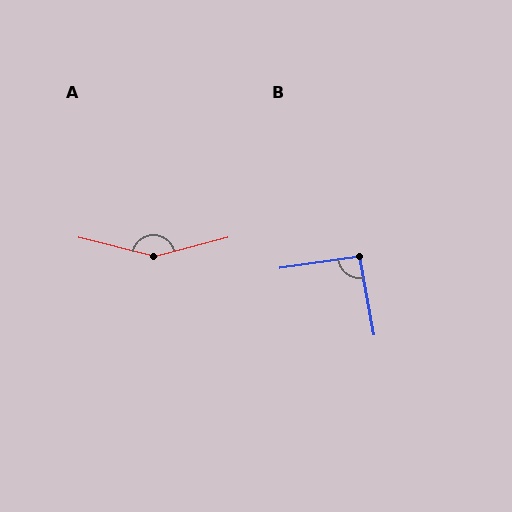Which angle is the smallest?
B, at approximately 92 degrees.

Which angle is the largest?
A, at approximately 152 degrees.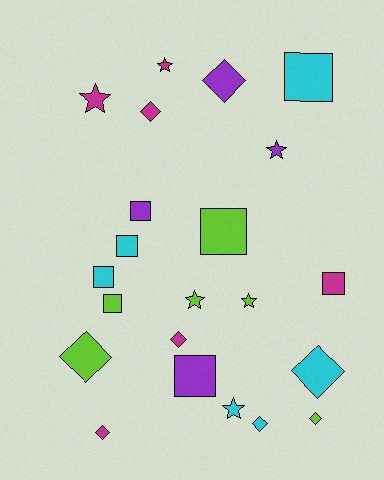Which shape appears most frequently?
Diamond, with 8 objects.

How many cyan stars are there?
There is 1 cyan star.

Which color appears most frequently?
Lime, with 6 objects.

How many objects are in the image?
There are 22 objects.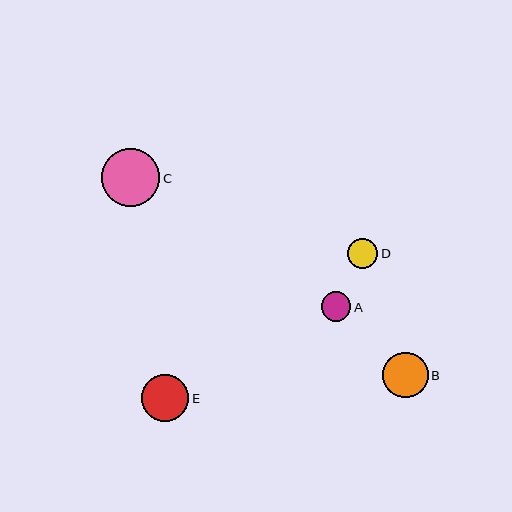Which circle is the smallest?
Circle A is the smallest with a size of approximately 30 pixels.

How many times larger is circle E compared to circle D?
Circle E is approximately 1.6 times the size of circle D.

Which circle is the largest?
Circle C is the largest with a size of approximately 59 pixels.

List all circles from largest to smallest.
From largest to smallest: C, E, B, D, A.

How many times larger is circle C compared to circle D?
Circle C is approximately 2.0 times the size of circle D.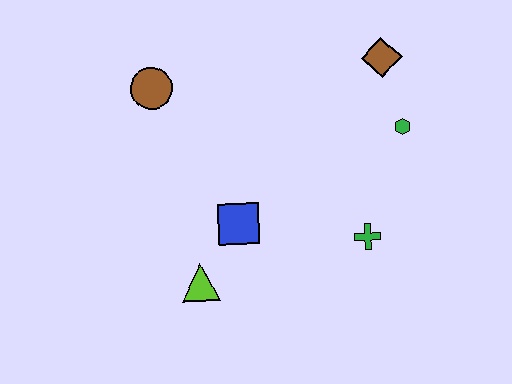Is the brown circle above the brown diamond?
No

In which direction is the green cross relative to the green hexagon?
The green cross is below the green hexagon.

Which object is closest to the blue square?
The lime triangle is closest to the blue square.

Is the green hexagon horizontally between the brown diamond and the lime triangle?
No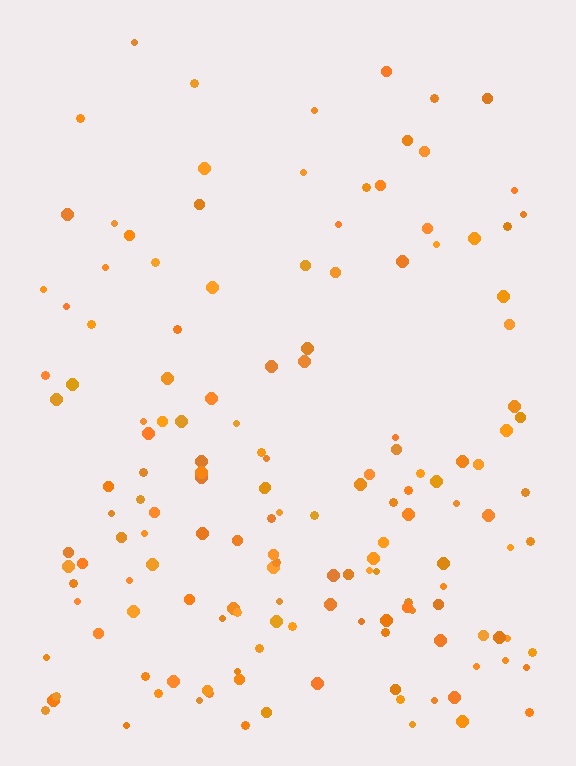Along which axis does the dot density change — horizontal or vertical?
Vertical.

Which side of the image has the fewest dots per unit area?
The top.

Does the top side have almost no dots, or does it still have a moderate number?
Still a moderate number, just noticeably fewer than the bottom.